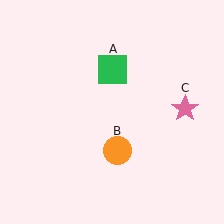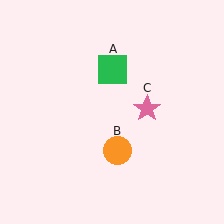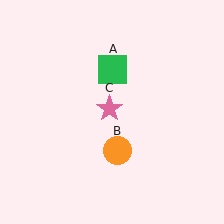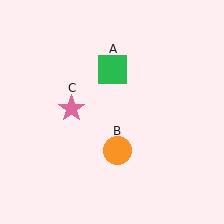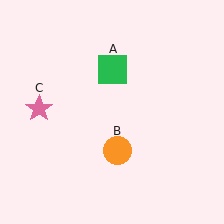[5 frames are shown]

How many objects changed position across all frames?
1 object changed position: pink star (object C).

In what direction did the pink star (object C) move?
The pink star (object C) moved left.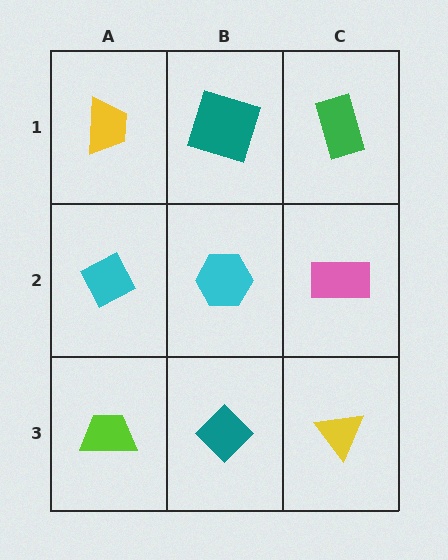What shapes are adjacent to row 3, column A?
A cyan diamond (row 2, column A), a teal diamond (row 3, column B).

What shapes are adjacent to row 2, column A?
A yellow trapezoid (row 1, column A), a lime trapezoid (row 3, column A), a cyan hexagon (row 2, column B).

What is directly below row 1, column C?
A pink rectangle.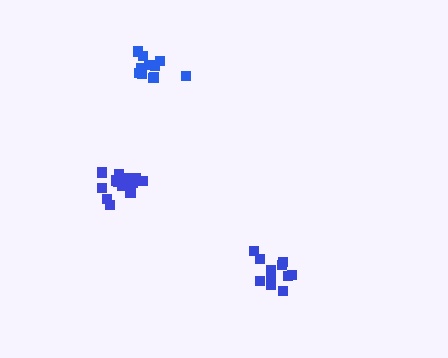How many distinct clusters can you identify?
There are 3 distinct clusters.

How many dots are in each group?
Group 1: 17 dots, Group 2: 13 dots, Group 3: 13 dots (43 total).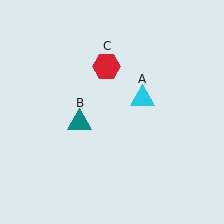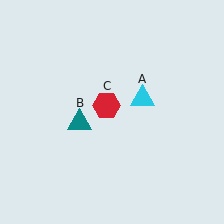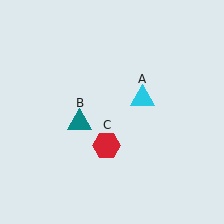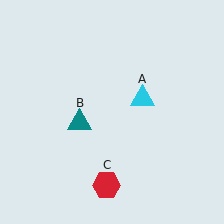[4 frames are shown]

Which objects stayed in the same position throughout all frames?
Cyan triangle (object A) and teal triangle (object B) remained stationary.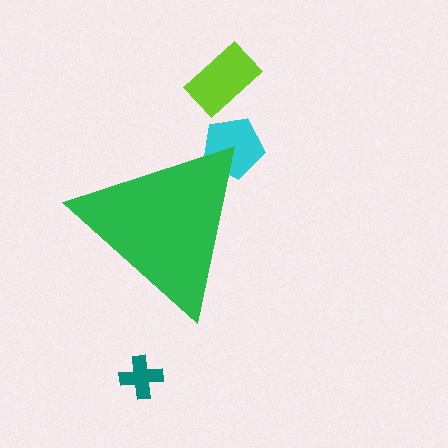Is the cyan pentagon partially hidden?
Yes, the cyan pentagon is partially hidden behind the green triangle.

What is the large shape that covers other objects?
A green triangle.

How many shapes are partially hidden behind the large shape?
1 shape is partially hidden.